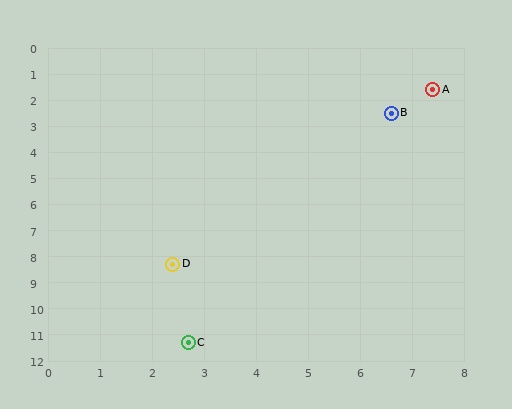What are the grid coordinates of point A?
Point A is at approximately (7.4, 1.6).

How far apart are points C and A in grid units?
Points C and A are about 10.8 grid units apart.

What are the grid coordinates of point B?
Point B is at approximately (6.6, 2.5).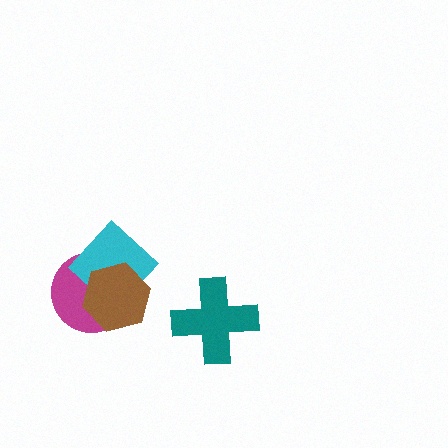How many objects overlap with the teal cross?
0 objects overlap with the teal cross.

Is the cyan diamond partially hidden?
Yes, it is partially covered by another shape.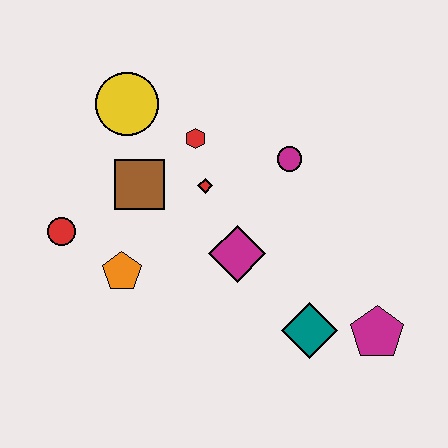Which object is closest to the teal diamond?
The magenta pentagon is closest to the teal diamond.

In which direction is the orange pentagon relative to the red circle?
The orange pentagon is to the right of the red circle.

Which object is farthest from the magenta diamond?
The yellow circle is farthest from the magenta diamond.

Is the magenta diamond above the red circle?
No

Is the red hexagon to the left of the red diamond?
Yes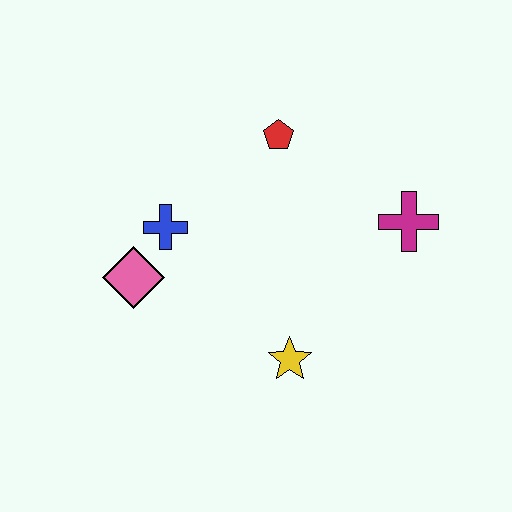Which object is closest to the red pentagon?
The blue cross is closest to the red pentagon.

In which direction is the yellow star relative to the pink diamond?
The yellow star is to the right of the pink diamond.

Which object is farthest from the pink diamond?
The magenta cross is farthest from the pink diamond.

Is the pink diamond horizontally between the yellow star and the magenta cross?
No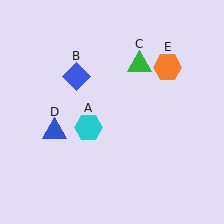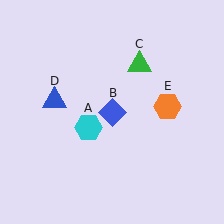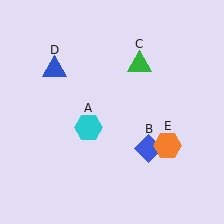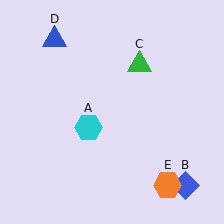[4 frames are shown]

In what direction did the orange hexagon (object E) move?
The orange hexagon (object E) moved down.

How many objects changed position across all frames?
3 objects changed position: blue diamond (object B), blue triangle (object D), orange hexagon (object E).